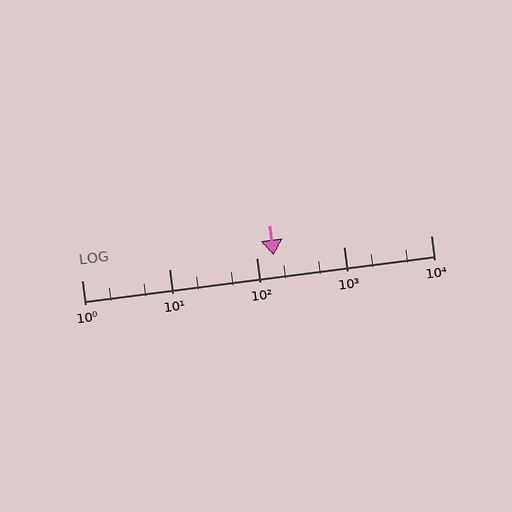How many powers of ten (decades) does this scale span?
The scale spans 4 decades, from 1 to 10000.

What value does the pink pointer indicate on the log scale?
The pointer indicates approximately 160.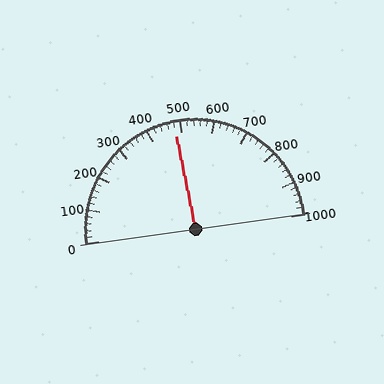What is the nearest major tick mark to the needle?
The nearest major tick mark is 500.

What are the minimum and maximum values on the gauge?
The gauge ranges from 0 to 1000.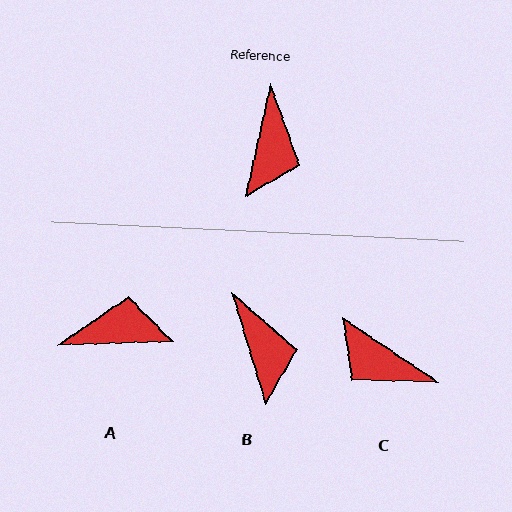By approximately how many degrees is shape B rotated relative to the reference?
Approximately 29 degrees counter-clockwise.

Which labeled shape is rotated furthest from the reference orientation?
C, about 111 degrees away.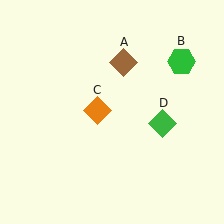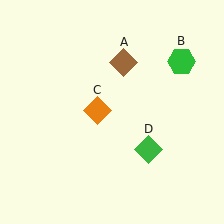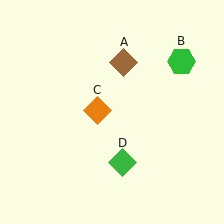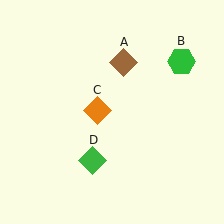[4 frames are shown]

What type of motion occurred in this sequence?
The green diamond (object D) rotated clockwise around the center of the scene.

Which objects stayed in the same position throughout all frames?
Brown diamond (object A) and green hexagon (object B) and orange diamond (object C) remained stationary.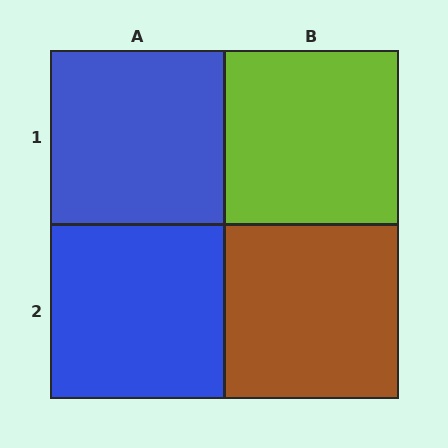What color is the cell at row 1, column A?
Blue.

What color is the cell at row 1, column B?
Lime.